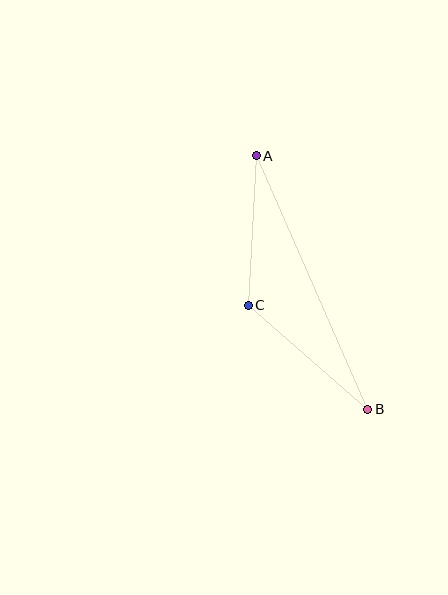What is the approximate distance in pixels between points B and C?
The distance between B and C is approximately 158 pixels.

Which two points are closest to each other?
Points A and C are closest to each other.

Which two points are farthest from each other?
Points A and B are farthest from each other.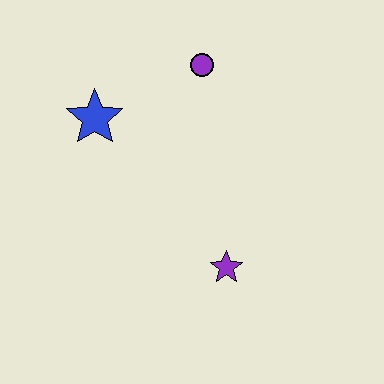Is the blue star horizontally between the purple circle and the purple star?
No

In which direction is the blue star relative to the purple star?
The blue star is above the purple star.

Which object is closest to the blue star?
The purple circle is closest to the blue star.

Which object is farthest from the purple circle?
The purple star is farthest from the purple circle.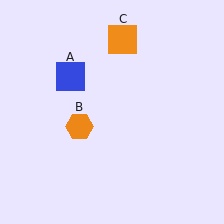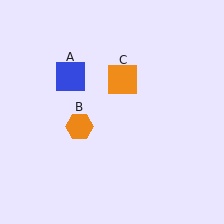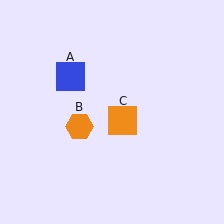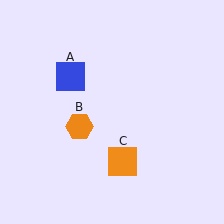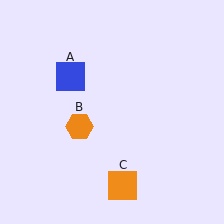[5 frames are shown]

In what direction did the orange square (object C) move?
The orange square (object C) moved down.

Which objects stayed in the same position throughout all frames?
Blue square (object A) and orange hexagon (object B) remained stationary.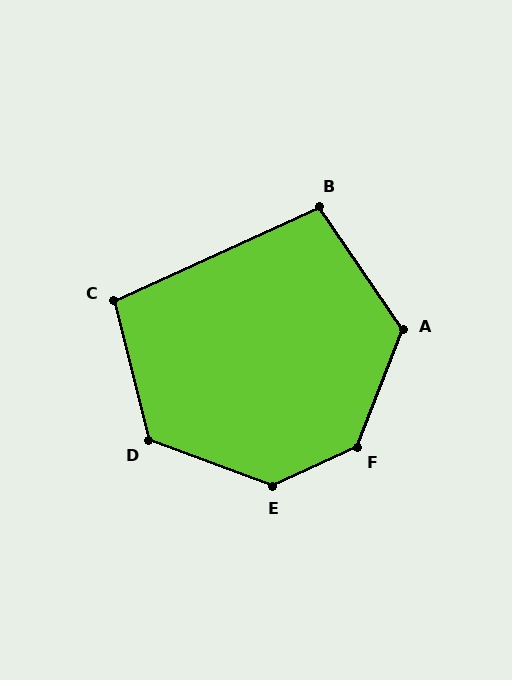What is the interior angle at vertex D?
Approximately 124 degrees (obtuse).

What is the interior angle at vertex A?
Approximately 124 degrees (obtuse).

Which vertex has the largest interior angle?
F, at approximately 136 degrees.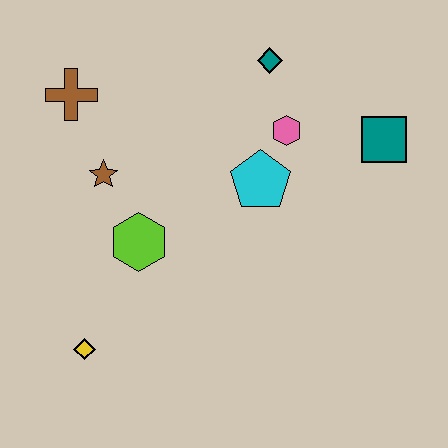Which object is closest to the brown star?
The lime hexagon is closest to the brown star.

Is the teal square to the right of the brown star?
Yes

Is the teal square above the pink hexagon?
No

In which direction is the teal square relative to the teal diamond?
The teal square is to the right of the teal diamond.